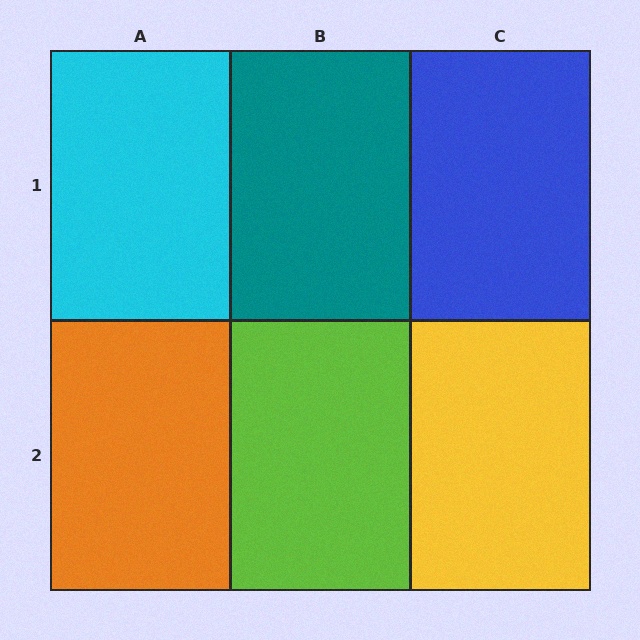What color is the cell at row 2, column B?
Lime.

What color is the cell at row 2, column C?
Yellow.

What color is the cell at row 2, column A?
Orange.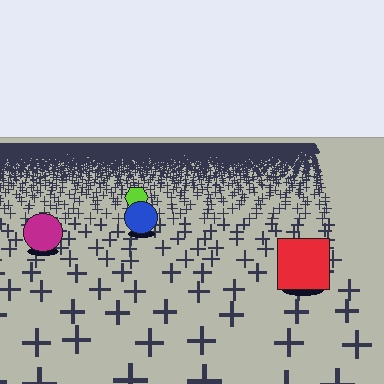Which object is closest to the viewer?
The red square is closest. The texture marks near it are larger and more spread out.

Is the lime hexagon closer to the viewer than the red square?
No. The red square is closer — you can tell from the texture gradient: the ground texture is coarser near it.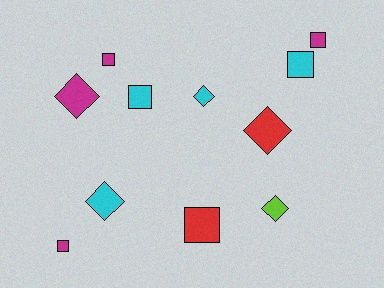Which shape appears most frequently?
Square, with 6 objects.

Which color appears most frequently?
Magenta, with 4 objects.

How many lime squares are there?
There are no lime squares.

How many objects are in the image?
There are 11 objects.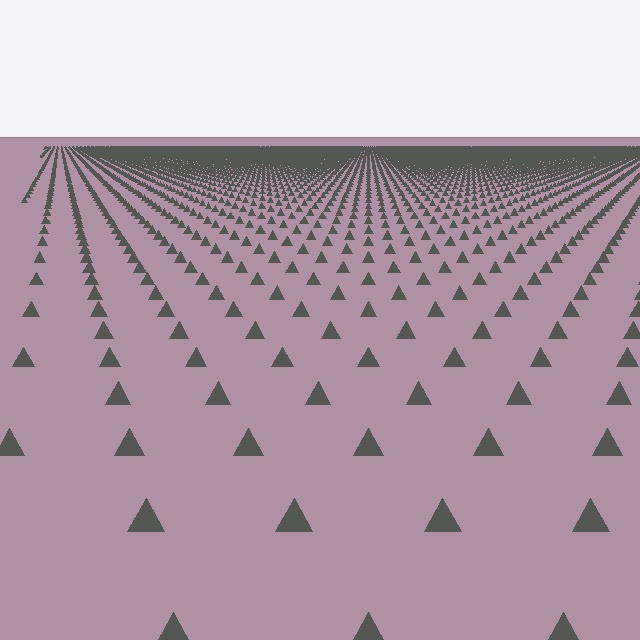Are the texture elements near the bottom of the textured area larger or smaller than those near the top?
Larger. Near the bottom, elements are closer to the viewer and appear at a bigger on-screen size.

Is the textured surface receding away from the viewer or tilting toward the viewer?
The surface is receding away from the viewer. Texture elements get smaller and denser toward the top.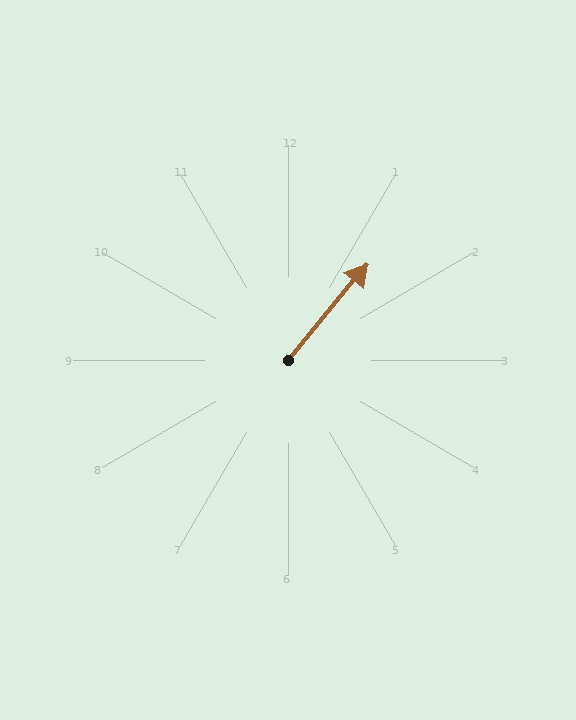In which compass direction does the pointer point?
Northeast.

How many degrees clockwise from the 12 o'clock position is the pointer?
Approximately 39 degrees.